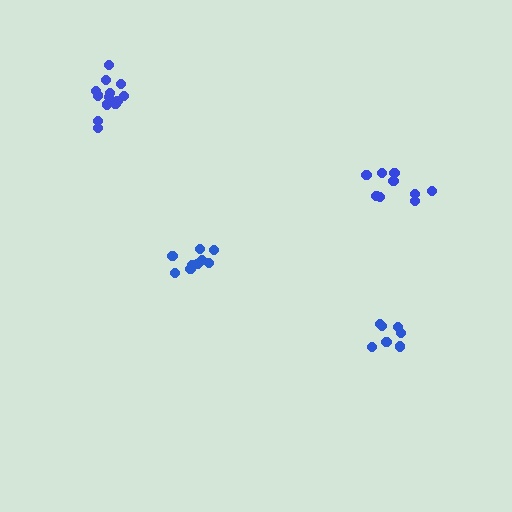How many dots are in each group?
Group 1: 9 dots, Group 2: 9 dots, Group 3: 7 dots, Group 4: 13 dots (38 total).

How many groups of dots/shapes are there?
There are 4 groups.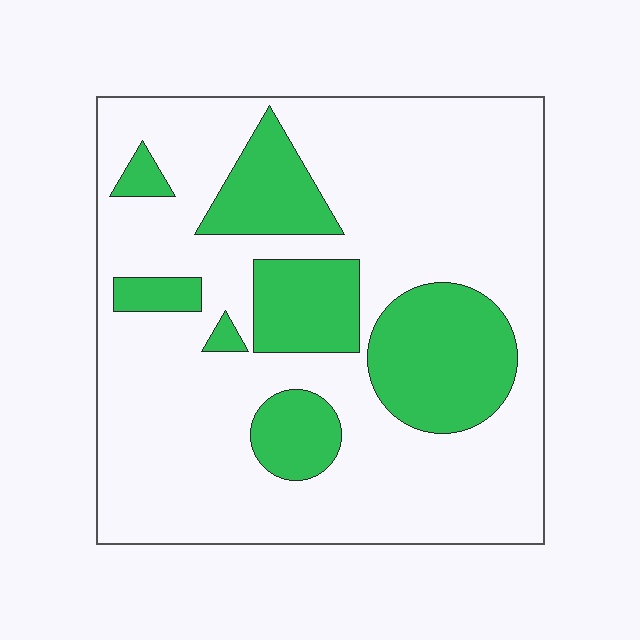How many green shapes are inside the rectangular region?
7.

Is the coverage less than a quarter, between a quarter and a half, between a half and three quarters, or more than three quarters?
Between a quarter and a half.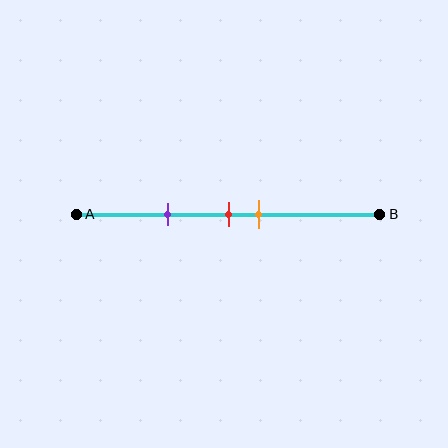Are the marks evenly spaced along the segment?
No, the marks are not evenly spaced.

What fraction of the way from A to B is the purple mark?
The purple mark is approximately 30% (0.3) of the way from A to B.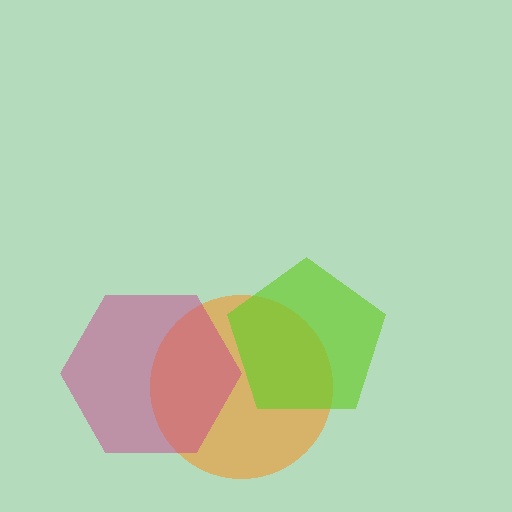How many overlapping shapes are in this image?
There are 3 overlapping shapes in the image.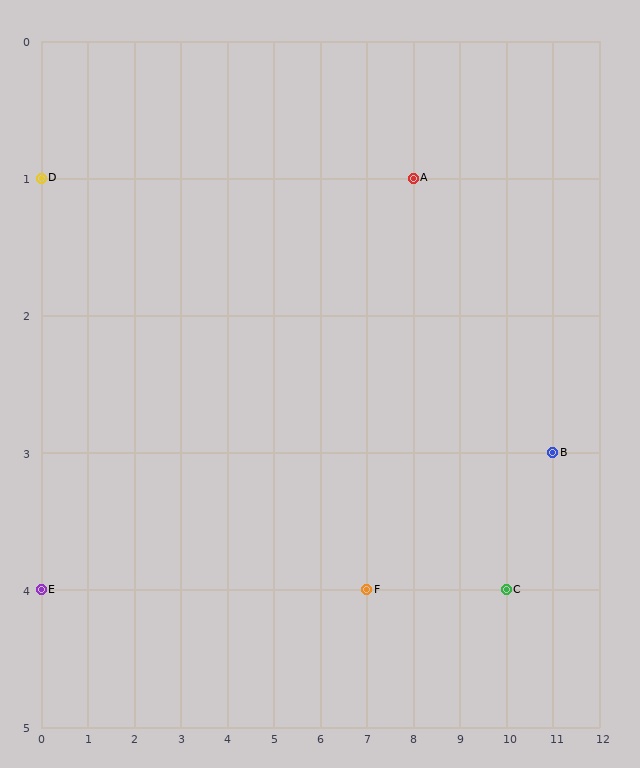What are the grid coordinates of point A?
Point A is at grid coordinates (8, 1).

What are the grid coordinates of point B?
Point B is at grid coordinates (11, 3).